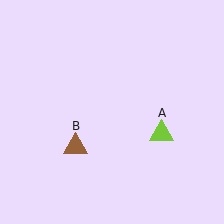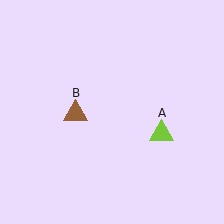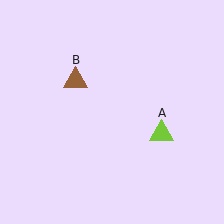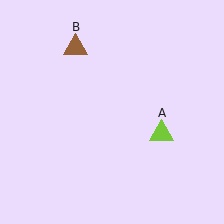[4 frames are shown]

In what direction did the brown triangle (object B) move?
The brown triangle (object B) moved up.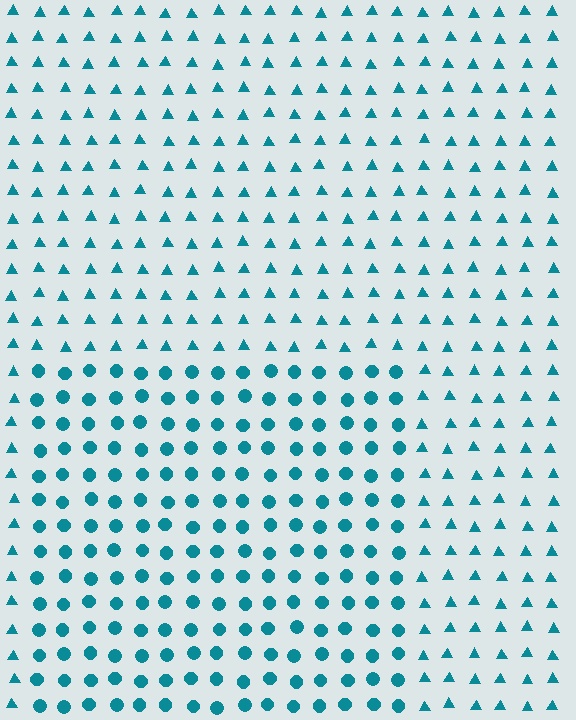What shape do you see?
I see a rectangle.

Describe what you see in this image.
The image is filled with small teal elements arranged in a uniform grid. A rectangle-shaped region contains circles, while the surrounding area contains triangles. The boundary is defined purely by the change in element shape.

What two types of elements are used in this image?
The image uses circles inside the rectangle region and triangles outside it.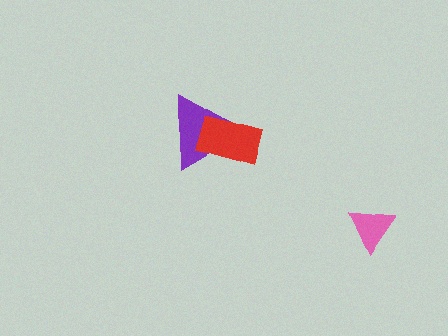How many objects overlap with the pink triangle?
0 objects overlap with the pink triangle.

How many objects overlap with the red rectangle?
1 object overlaps with the red rectangle.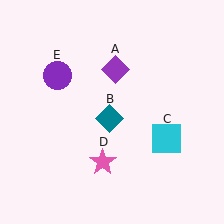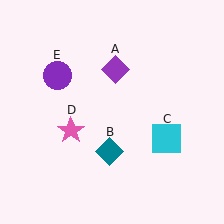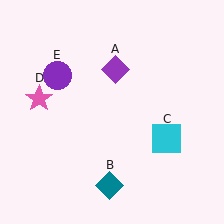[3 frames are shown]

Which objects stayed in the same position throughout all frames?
Purple diamond (object A) and cyan square (object C) and purple circle (object E) remained stationary.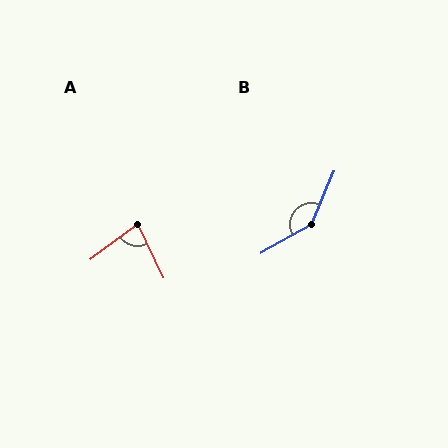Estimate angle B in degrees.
Approximately 143 degrees.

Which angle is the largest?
B, at approximately 143 degrees.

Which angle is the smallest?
A, at approximately 79 degrees.